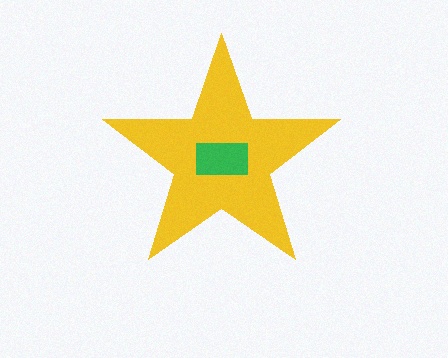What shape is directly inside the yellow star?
The green rectangle.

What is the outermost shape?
The yellow star.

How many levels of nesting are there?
2.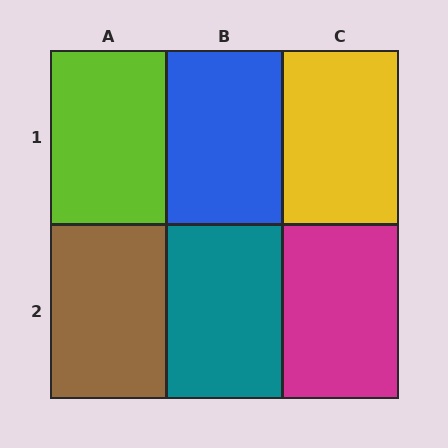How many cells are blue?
1 cell is blue.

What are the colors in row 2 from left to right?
Brown, teal, magenta.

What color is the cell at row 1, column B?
Blue.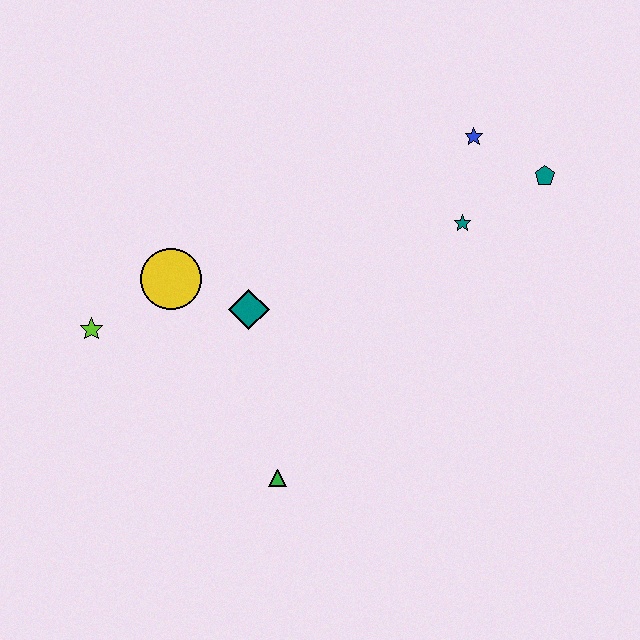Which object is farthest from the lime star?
The teal pentagon is farthest from the lime star.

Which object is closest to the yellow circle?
The teal diamond is closest to the yellow circle.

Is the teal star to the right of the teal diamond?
Yes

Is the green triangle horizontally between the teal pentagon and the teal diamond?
Yes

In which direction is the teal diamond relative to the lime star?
The teal diamond is to the right of the lime star.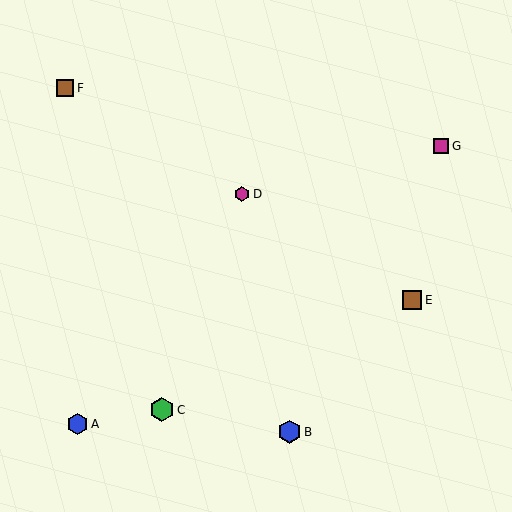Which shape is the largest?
The green hexagon (labeled C) is the largest.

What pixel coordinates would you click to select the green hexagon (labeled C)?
Click at (162, 410) to select the green hexagon C.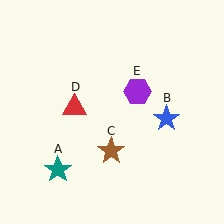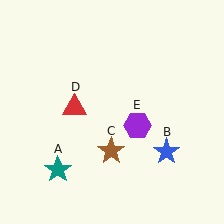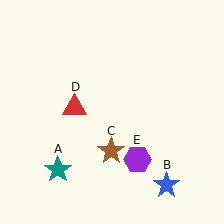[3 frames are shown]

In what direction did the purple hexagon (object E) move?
The purple hexagon (object E) moved down.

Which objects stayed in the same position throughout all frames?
Teal star (object A) and brown star (object C) and red triangle (object D) remained stationary.